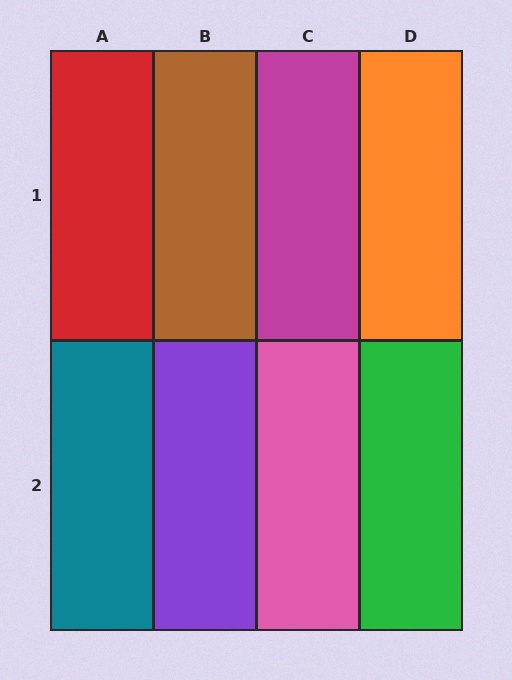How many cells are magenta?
1 cell is magenta.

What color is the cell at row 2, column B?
Purple.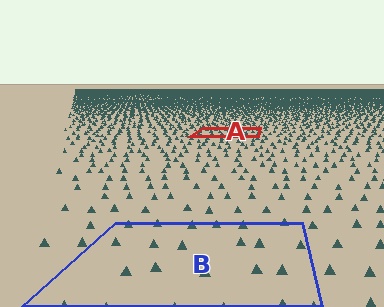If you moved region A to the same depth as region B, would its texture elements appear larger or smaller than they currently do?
They would appear larger. At a closer depth, the same texture elements are projected at a bigger on-screen size.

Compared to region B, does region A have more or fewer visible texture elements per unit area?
Region A has more texture elements per unit area — they are packed more densely because it is farther away.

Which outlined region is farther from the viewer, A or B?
Region A is farther from the viewer — the texture elements inside it appear smaller and more densely packed.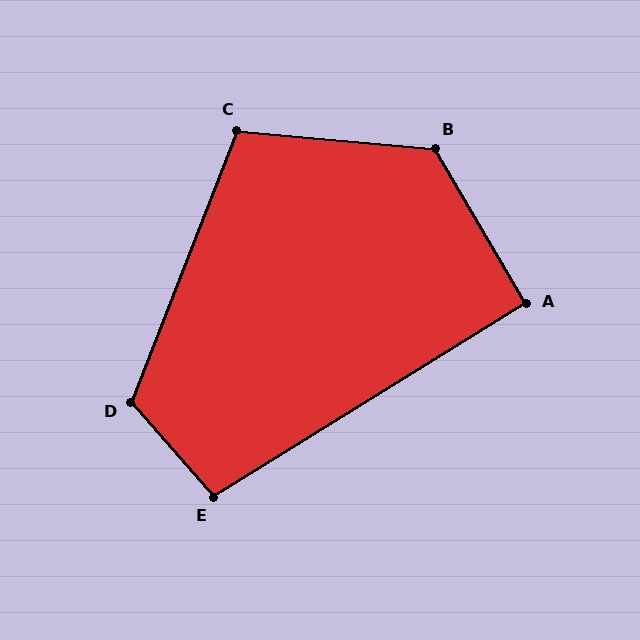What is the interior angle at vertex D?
Approximately 117 degrees (obtuse).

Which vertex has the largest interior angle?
B, at approximately 125 degrees.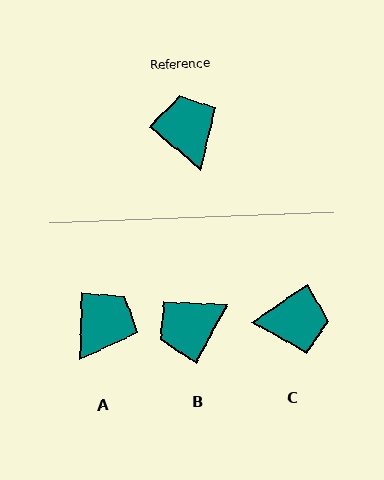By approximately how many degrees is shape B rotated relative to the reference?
Approximately 102 degrees counter-clockwise.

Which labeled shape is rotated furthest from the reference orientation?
C, about 106 degrees away.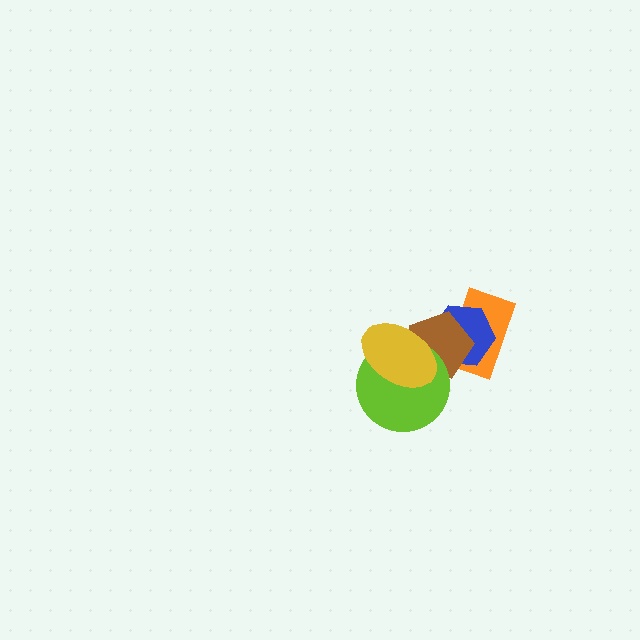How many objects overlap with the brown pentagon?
4 objects overlap with the brown pentagon.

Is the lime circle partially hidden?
Yes, it is partially covered by another shape.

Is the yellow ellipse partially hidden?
No, no other shape covers it.